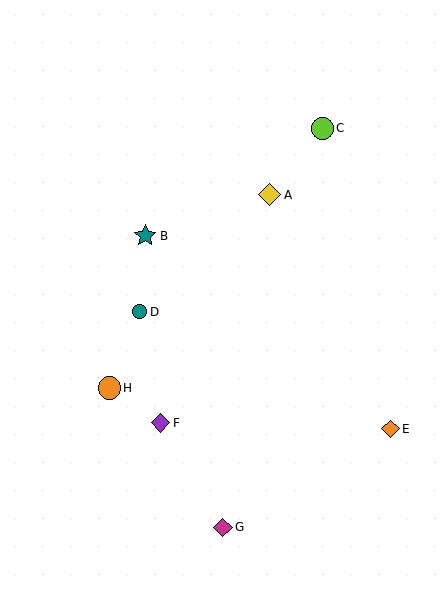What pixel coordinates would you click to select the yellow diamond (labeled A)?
Click at (269, 195) to select the yellow diamond A.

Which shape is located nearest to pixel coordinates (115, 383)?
The orange circle (labeled H) at (109, 388) is nearest to that location.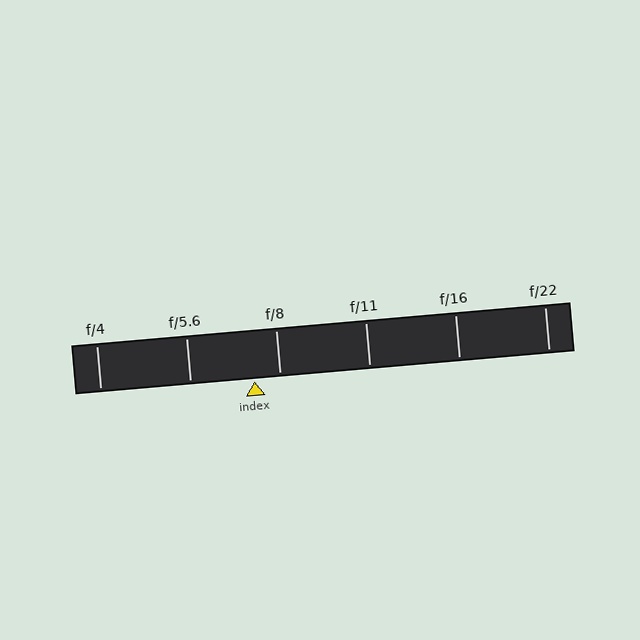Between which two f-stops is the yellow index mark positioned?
The index mark is between f/5.6 and f/8.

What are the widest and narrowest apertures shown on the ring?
The widest aperture shown is f/4 and the narrowest is f/22.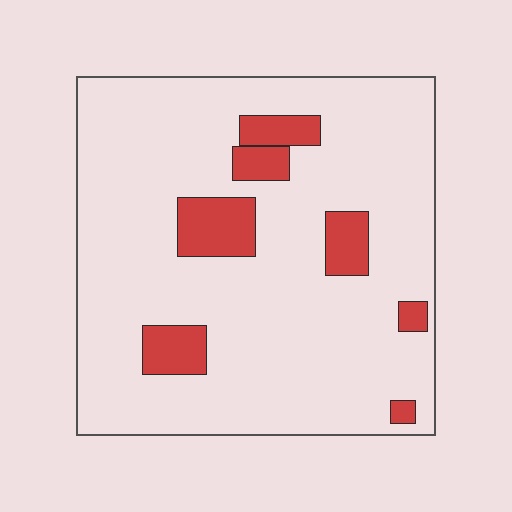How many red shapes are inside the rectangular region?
7.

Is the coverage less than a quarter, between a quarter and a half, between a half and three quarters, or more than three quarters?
Less than a quarter.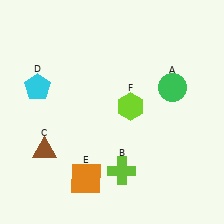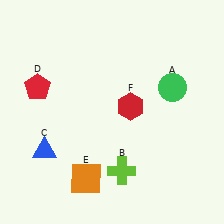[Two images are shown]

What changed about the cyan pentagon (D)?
In Image 1, D is cyan. In Image 2, it changed to red.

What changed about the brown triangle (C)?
In Image 1, C is brown. In Image 2, it changed to blue.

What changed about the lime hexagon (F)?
In Image 1, F is lime. In Image 2, it changed to red.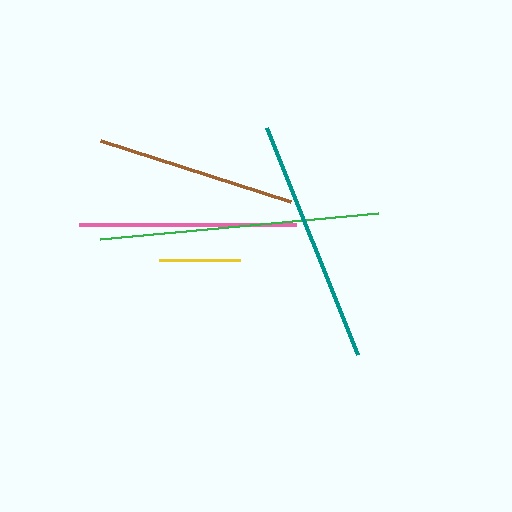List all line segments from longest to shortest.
From longest to shortest: green, teal, pink, brown, yellow.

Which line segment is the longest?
The green line is the longest at approximately 279 pixels.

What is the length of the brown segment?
The brown segment is approximately 200 pixels long.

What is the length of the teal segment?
The teal segment is approximately 245 pixels long.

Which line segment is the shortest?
The yellow line is the shortest at approximately 81 pixels.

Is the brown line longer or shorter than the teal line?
The teal line is longer than the brown line.